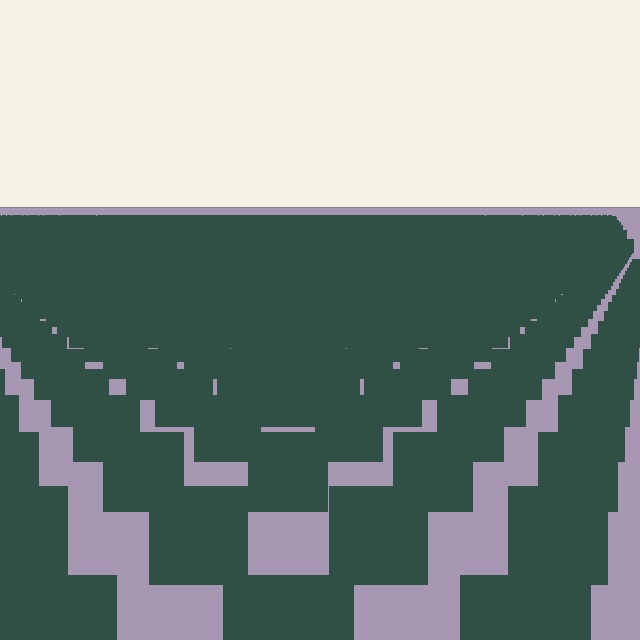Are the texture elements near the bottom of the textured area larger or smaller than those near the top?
Larger. Near the bottom, elements are closer to the viewer and appear at a bigger on-screen size.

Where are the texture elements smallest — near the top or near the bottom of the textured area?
Near the top.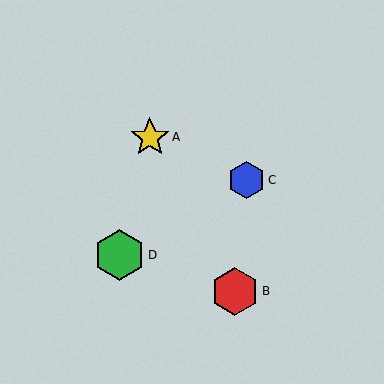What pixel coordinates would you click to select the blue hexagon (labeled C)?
Click at (247, 180) to select the blue hexagon C.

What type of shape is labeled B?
Shape B is a red hexagon.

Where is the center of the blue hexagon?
The center of the blue hexagon is at (247, 180).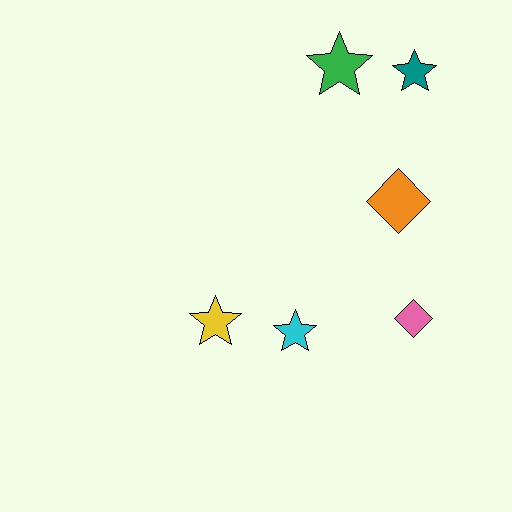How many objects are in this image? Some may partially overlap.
There are 6 objects.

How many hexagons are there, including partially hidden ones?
There are no hexagons.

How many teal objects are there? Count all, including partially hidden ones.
There is 1 teal object.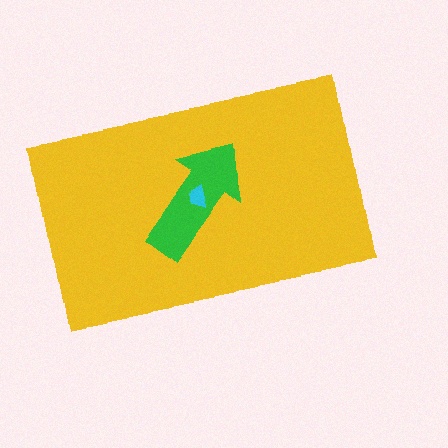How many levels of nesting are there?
3.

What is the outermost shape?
The yellow rectangle.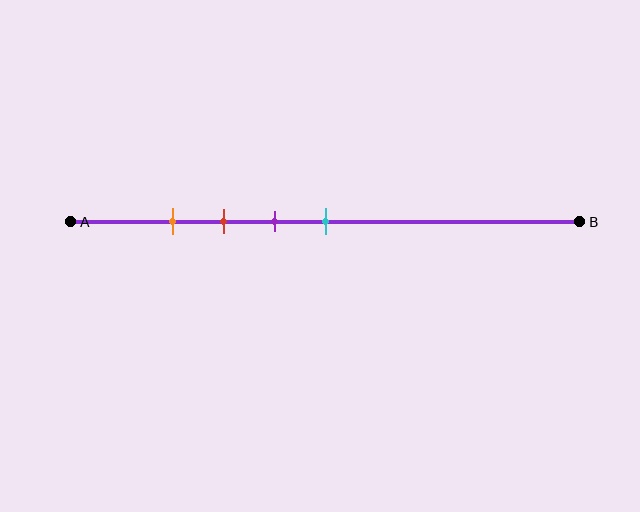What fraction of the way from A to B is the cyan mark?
The cyan mark is approximately 50% (0.5) of the way from A to B.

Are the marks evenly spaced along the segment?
Yes, the marks are approximately evenly spaced.